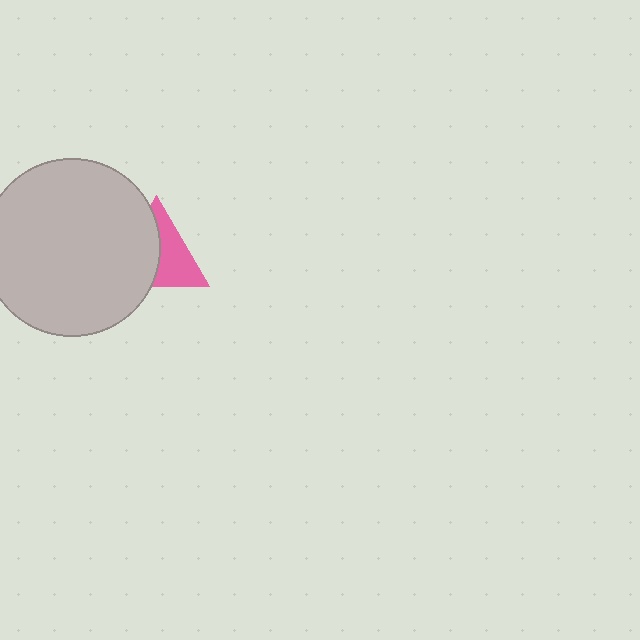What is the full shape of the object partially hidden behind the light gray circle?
The partially hidden object is a pink triangle.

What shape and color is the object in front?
The object in front is a light gray circle.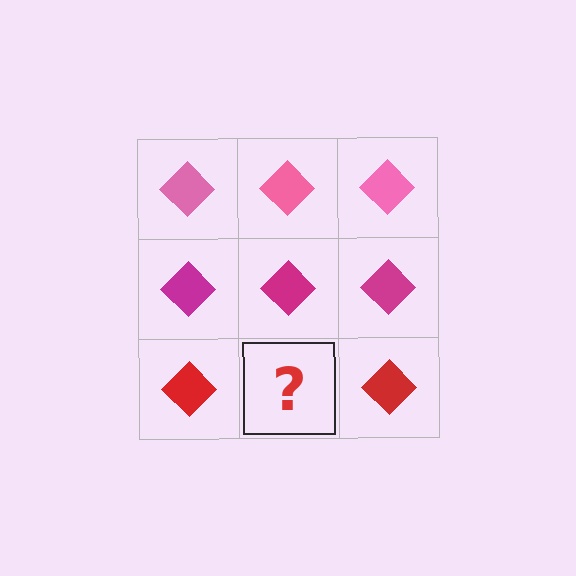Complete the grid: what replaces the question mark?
The question mark should be replaced with a red diamond.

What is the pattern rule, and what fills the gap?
The rule is that each row has a consistent color. The gap should be filled with a red diamond.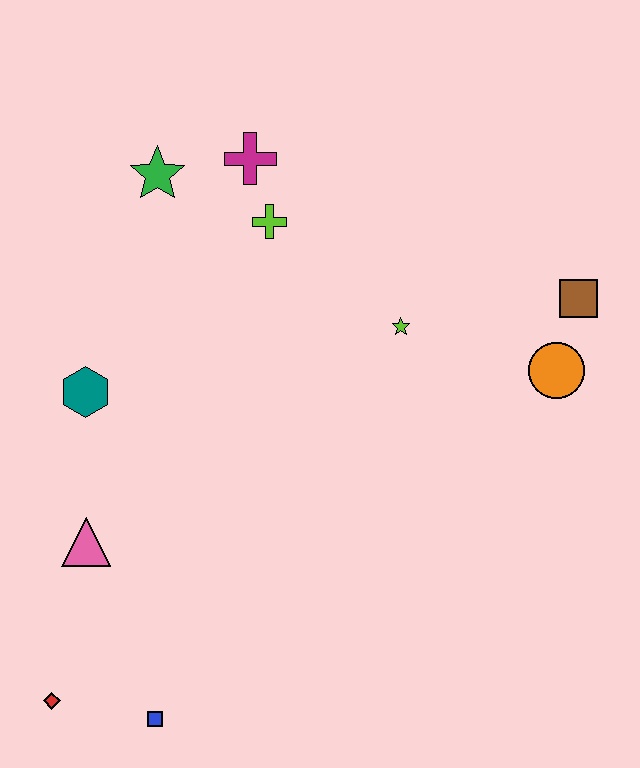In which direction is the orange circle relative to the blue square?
The orange circle is to the right of the blue square.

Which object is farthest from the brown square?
The red diamond is farthest from the brown square.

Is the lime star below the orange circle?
No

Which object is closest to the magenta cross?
The lime cross is closest to the magenta cross.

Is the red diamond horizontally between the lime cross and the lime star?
No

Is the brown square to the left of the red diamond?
No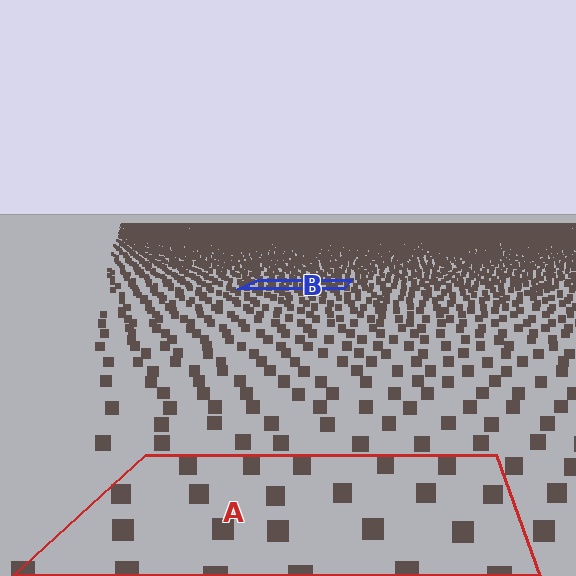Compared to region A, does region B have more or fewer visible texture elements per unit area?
Region B has more texture elements per unit area — they are packed more densely because it is farther away.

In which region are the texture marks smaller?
The texture marks are smaller in region B, because it is farther away.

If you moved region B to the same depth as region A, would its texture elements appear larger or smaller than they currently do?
They would appear larger. At a closer depth, the same texture elements are projected at a bigger on-screen size.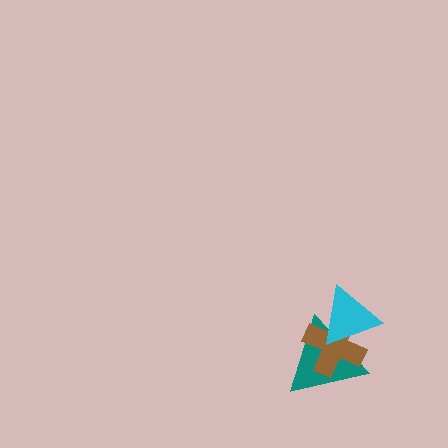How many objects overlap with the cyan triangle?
2 objects overlap with the cyan triangle.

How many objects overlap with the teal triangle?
2 objects overlap with the teal triangle.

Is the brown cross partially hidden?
Yes, it is partially covered by another shape.